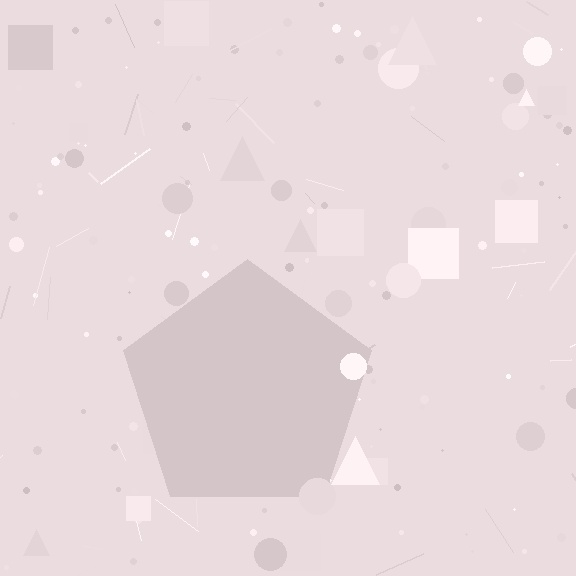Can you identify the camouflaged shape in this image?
The camouflaged shape is a pentagon.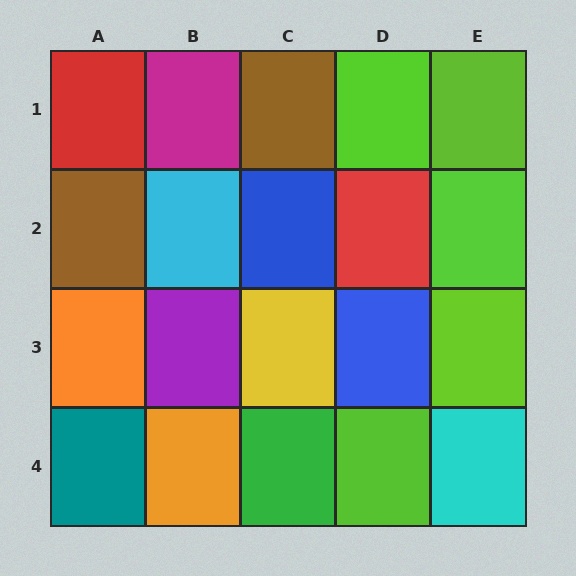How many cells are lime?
5 cells are lime.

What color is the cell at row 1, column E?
Lime.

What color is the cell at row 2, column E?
Lime.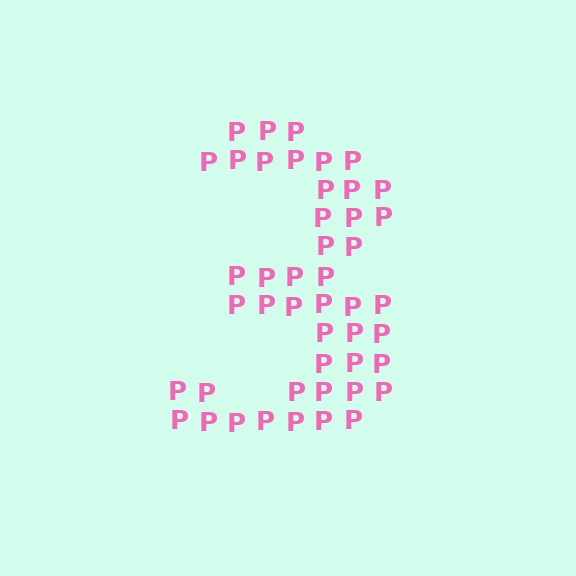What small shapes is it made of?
It is made of small letter P's.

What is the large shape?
The large shape is the digit 3.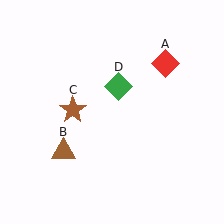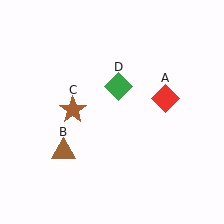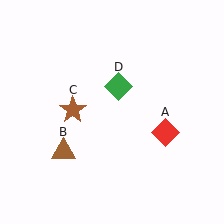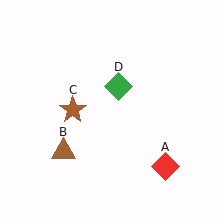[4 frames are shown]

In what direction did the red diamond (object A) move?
The red diamond (object A) moved down.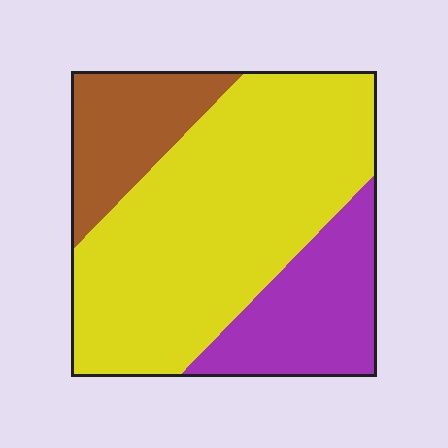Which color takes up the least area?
Brown, at roughly 15%.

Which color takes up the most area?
Yellow, at roughly 60%.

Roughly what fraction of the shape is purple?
Purple covers about 20% of the shape.